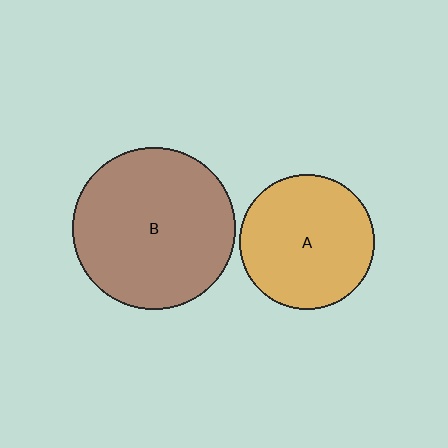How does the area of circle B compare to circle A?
Approximately 1.5 times.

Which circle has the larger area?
Circle B (brown).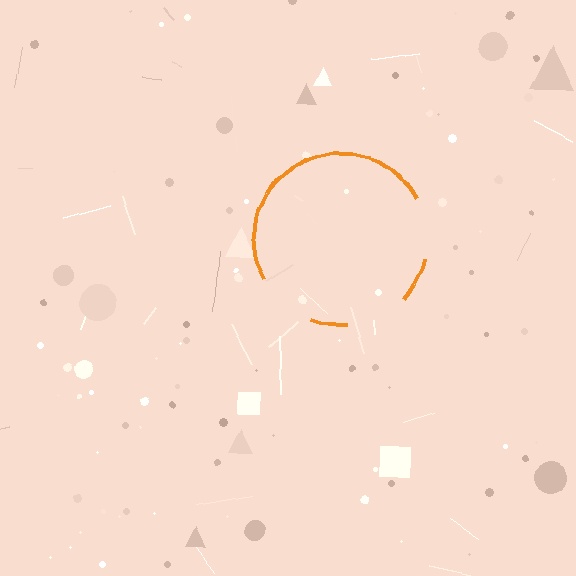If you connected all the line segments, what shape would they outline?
They would outline a circle.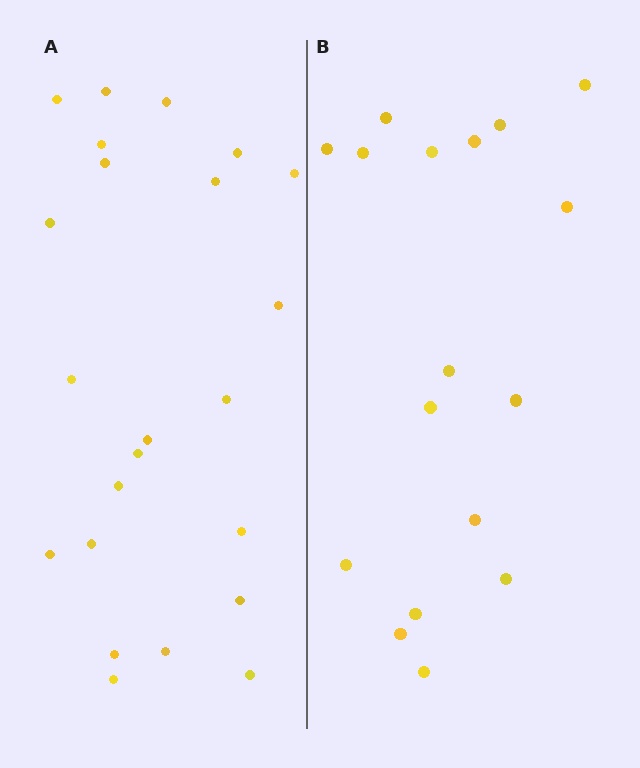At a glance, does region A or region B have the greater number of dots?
Region A (the left region) has more dots.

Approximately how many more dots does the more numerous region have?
Region A has about 6 more dots than region B.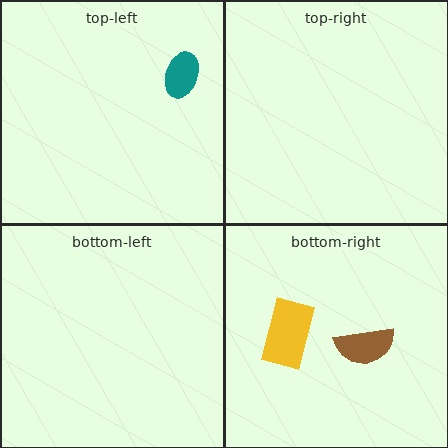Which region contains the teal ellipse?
The top-left region.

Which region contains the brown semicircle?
The bottom-right region.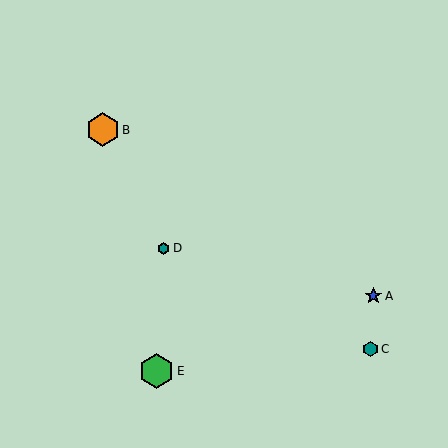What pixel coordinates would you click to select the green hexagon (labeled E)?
Click at (156, 371) to select the green hexagon E.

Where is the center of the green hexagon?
The center of the green hexagon is at (156, 371).